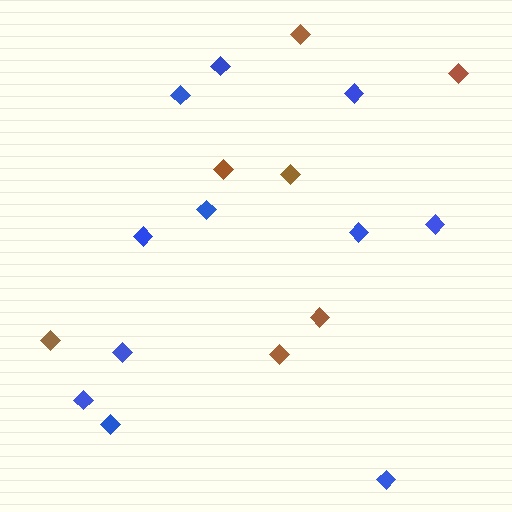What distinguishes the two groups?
There are 2 groups: one group of blue diamonds (11) and one group of brown diamonds (7).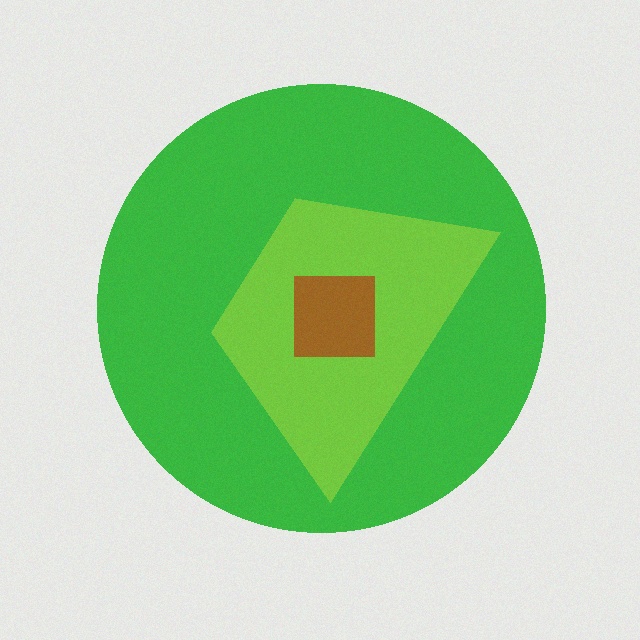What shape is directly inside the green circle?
The lime trapezoid.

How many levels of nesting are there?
3.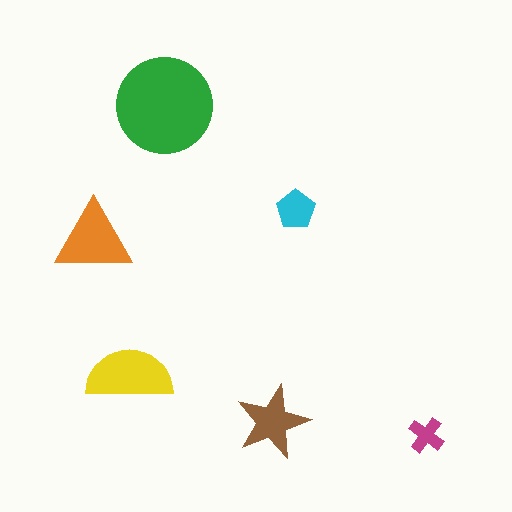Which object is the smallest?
The magenta cross.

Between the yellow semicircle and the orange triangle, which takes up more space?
The yellow semicircle.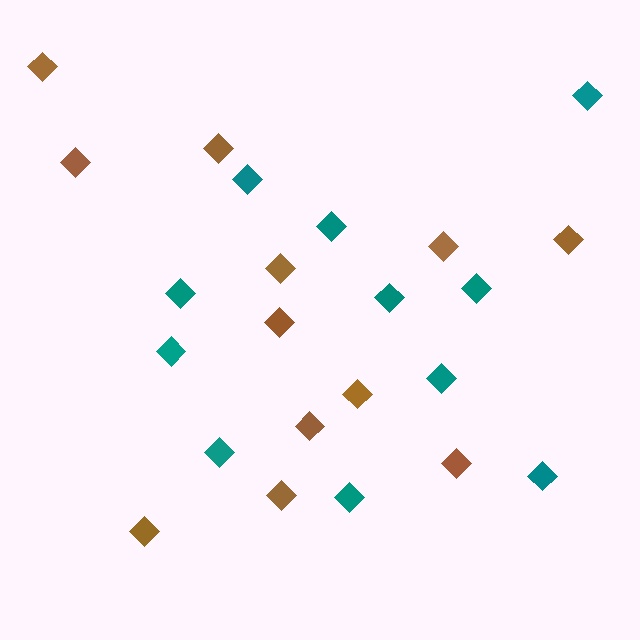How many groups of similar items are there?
There are 2 groups: one group of teal diamonds (11) and one group of brown diamonds (12).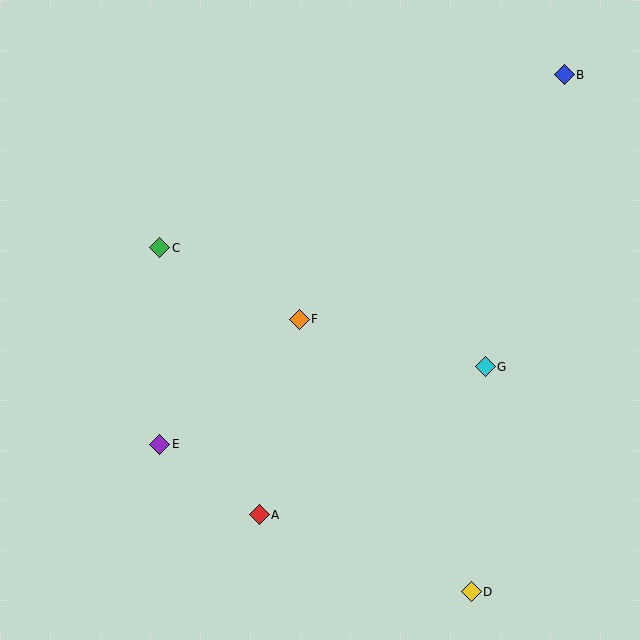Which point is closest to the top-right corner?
Point B is closest to the top-right corner.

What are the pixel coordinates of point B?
Point B is at (564, 75).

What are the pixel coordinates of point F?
Point F is at (299, 319).